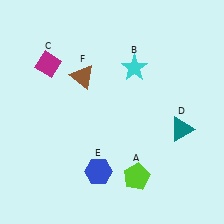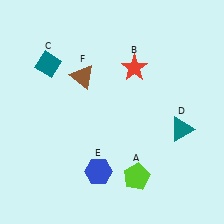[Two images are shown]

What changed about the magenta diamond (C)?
In Image 1, C is magenta. In Image 2, it changed to teal.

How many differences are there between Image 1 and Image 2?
There are 2 differences between the two images.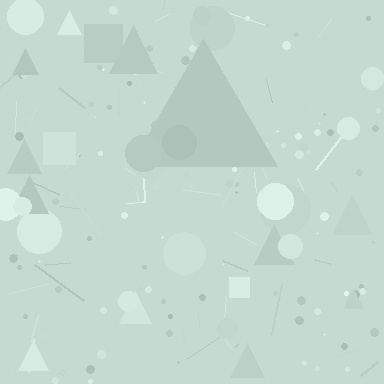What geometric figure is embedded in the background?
A triangle is embedded in the background.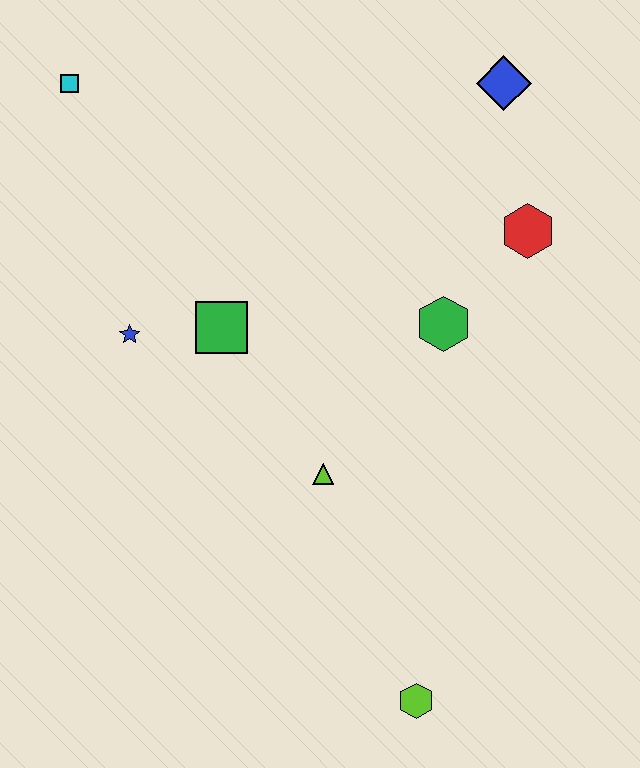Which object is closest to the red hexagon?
The green hexagon is closest to the red hexagon.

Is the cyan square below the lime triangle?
No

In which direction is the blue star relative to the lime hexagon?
The blue star is above the lime hexagon.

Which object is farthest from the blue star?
The lime hexagon is farthest from the blue star.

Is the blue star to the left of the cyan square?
No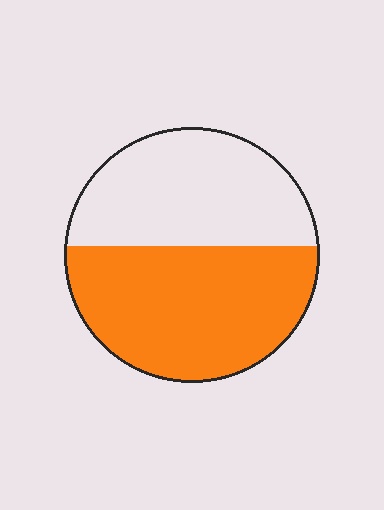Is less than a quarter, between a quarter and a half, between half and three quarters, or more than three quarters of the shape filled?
Between half and three quarters.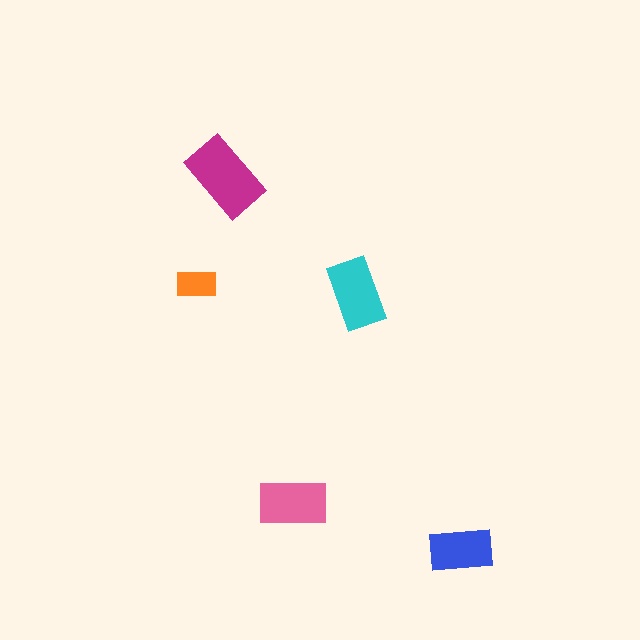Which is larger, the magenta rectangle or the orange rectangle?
The magenta one.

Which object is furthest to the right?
The blue rectangle is rightmost.